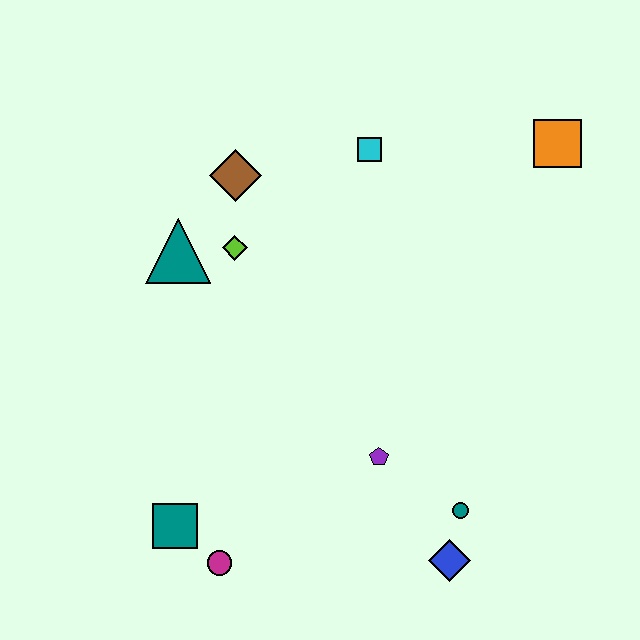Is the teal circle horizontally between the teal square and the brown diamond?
No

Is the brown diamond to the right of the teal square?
Yes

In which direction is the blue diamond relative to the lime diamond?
The blue diamond is below the lime diamond.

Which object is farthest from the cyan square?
The magenta circle is farthest from the cyan square.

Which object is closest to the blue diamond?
The teal circle is closest to the blue diamond.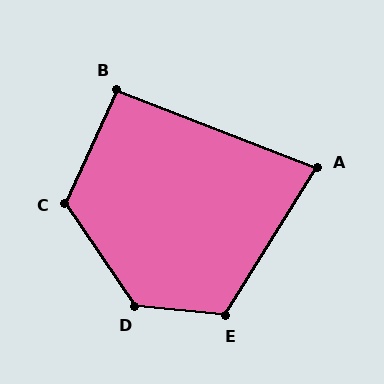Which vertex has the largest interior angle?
D, at approximately 130 degrees.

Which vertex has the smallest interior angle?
A, at approximately 79 degrees.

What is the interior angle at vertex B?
Approximately 93 degrees (approximately right).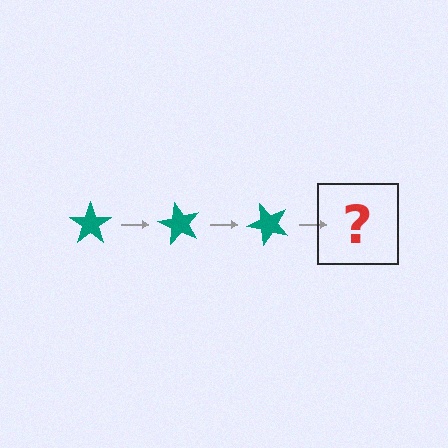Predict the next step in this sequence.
The next step is a teal star rotated 180 degrees.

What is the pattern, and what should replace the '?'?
The pattern is that the star rotates 60 degrees each step. The '?' should be a teal star rotated 180 degrees.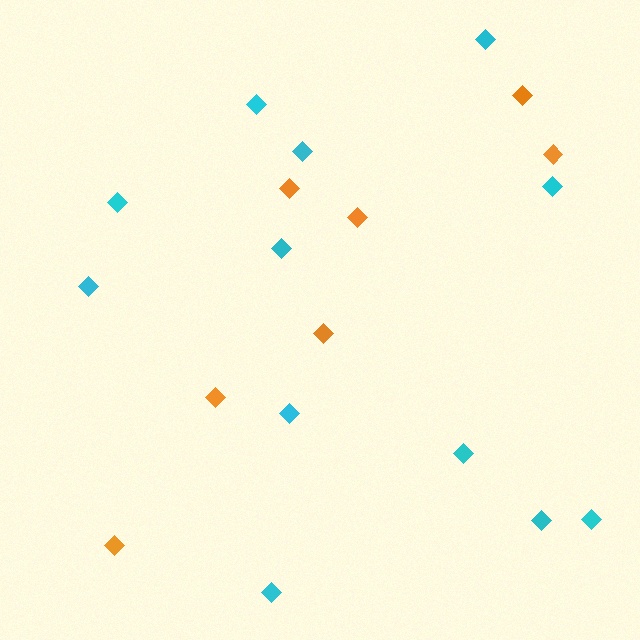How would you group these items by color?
There are 2 groups: one group of orange diamonds (7) and one group of cyan diamonds (12).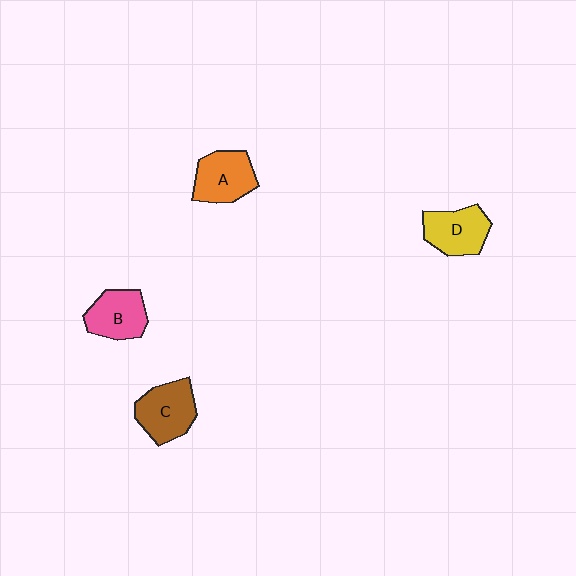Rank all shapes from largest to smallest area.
From largest to smallest: C (brown), A (orange), D (yellow), B (pink).